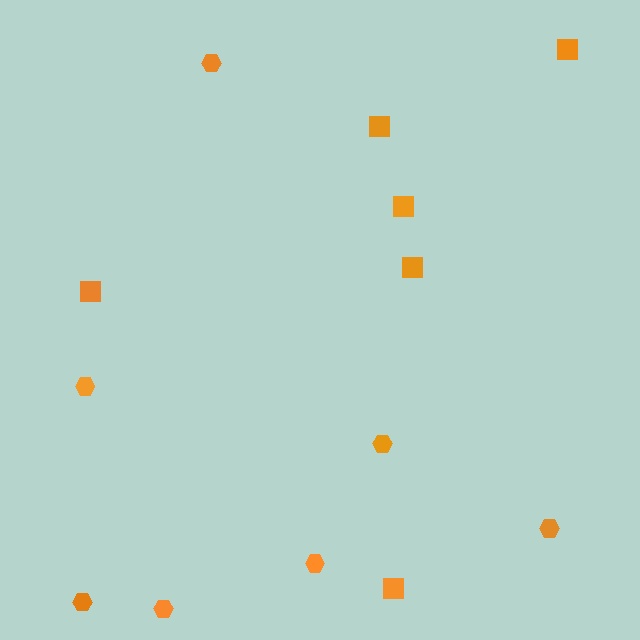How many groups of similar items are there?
There are 2 groups: one group of squares (6) and one group of hexagons (7).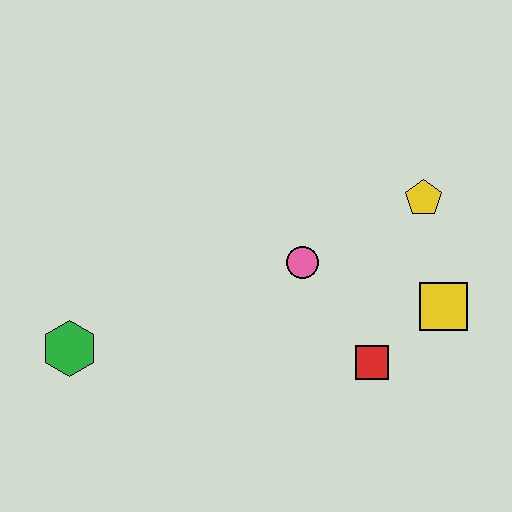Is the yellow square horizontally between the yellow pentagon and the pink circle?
No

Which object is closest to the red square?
The yellow square is closest to the red square.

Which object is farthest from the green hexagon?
The yellow pentagon is farthest from the green hexagon.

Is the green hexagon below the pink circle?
Yes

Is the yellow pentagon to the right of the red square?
Yes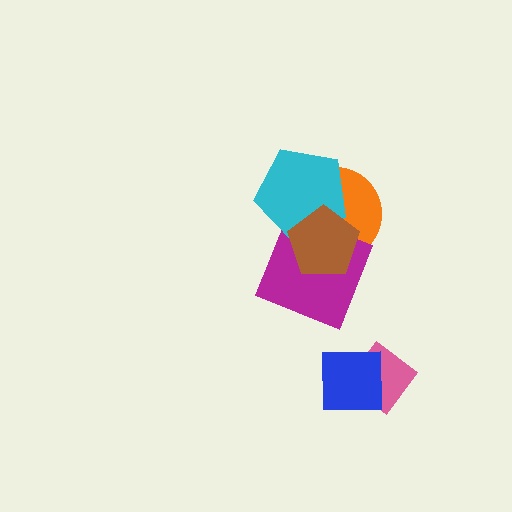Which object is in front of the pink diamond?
The blue square is in front of the pink diamond.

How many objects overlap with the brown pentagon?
3 objects overlap with the brown pentagon.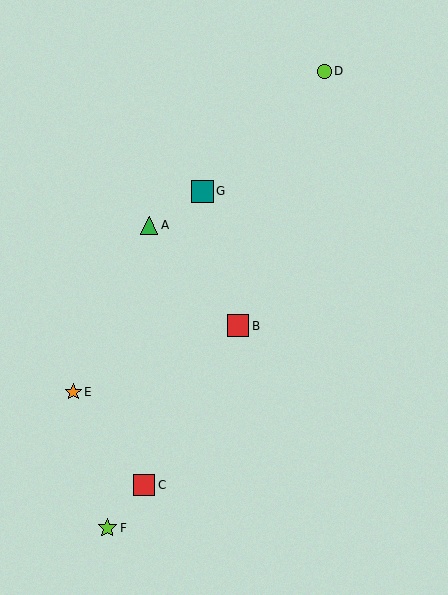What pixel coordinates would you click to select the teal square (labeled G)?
Click at (203, 191) to select the teal square G.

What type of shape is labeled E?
Shape E is an orange star.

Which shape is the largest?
The red square (labeled B) is the largest.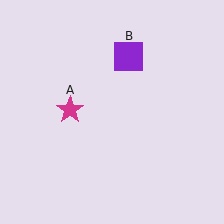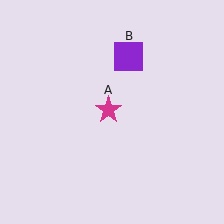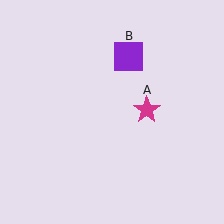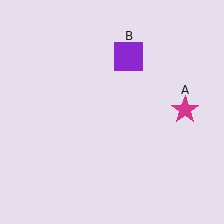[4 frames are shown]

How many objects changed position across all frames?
1 object changed position: magenta star (object A).